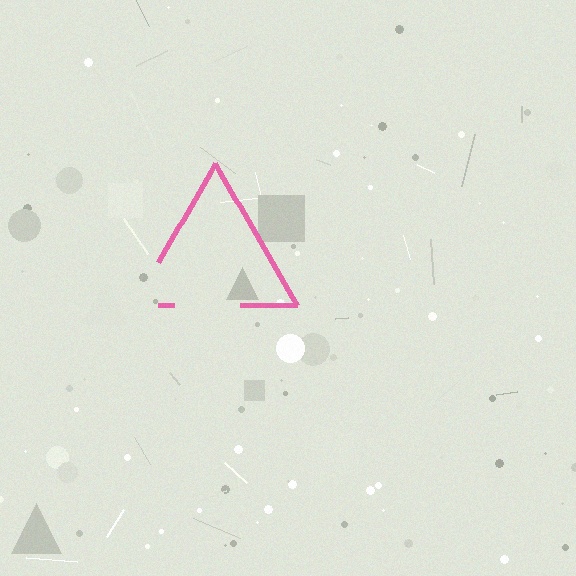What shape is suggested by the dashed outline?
The dashed outline suggests a triangle.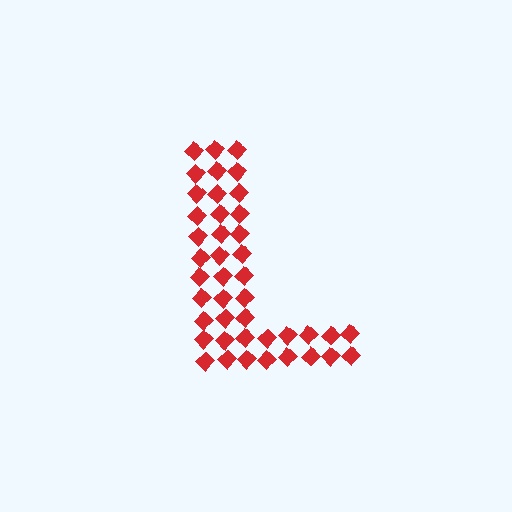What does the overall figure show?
The overall figure shows the letter L.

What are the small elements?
The small elements are diamonds.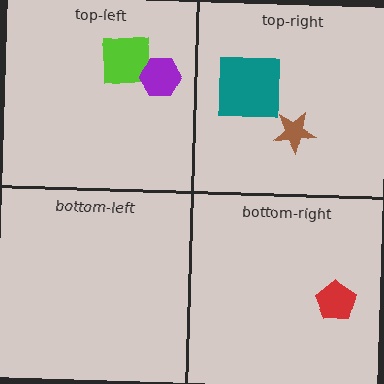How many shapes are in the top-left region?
2.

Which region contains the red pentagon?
The bottom-right region.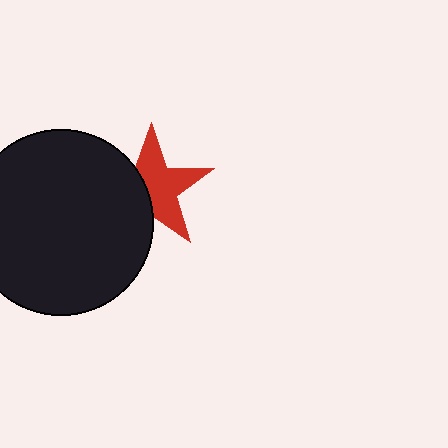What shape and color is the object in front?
The object in front is a black circle.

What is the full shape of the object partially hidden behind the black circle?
The partially hidden object is a red star.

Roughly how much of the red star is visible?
About half of it is visible (roughly 60%).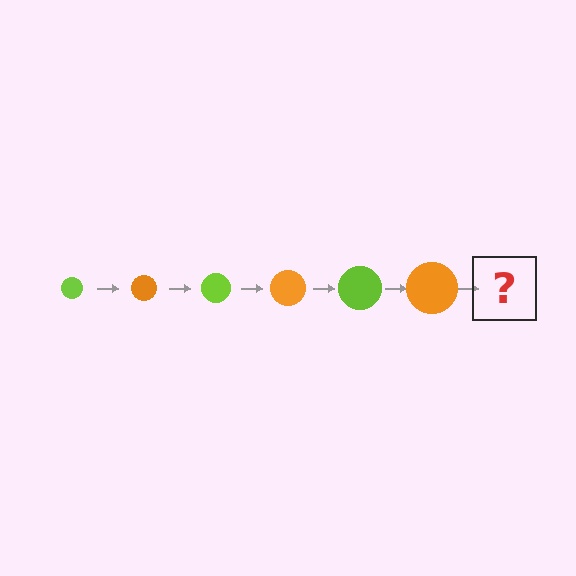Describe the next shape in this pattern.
It should be a lime circle, larger than the previous one.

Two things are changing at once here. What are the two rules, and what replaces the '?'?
The two rules are that the circle grows larger each step and the color cycles through lime and orange. The '?' should be a lime circle, larger than the previous one.